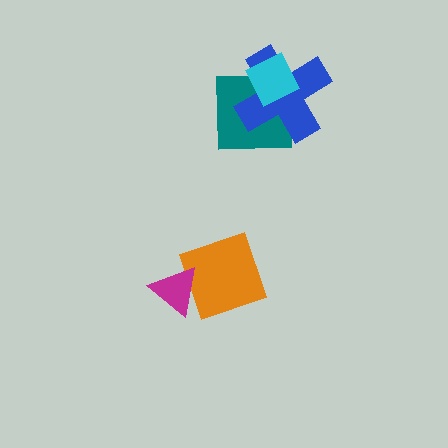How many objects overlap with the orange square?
1 object overlaps with the orange square.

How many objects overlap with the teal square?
2 objects overlap with the teal square.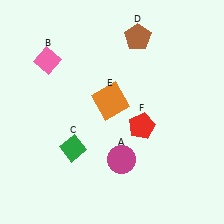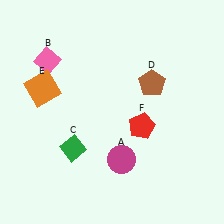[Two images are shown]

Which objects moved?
The objects that moved are: the brown pentagon (D), the orange square (E).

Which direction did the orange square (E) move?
The orange square (E) moved left.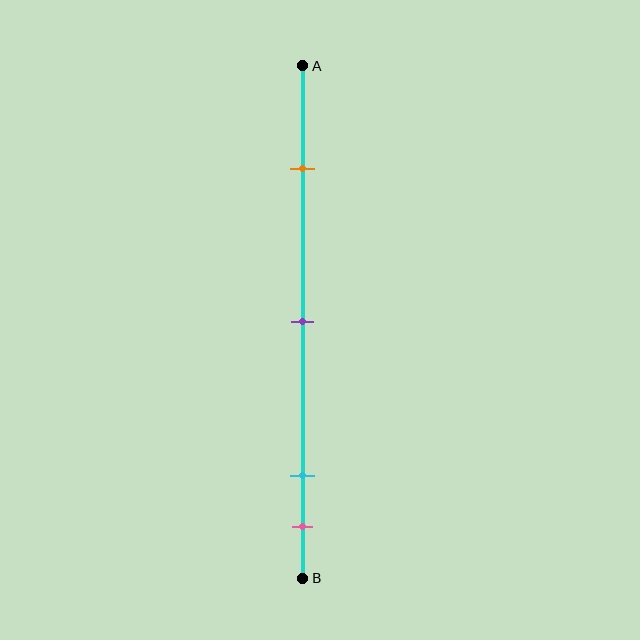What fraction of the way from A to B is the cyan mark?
The cyan mark is approximately 80% (0.8) of the way from A to B.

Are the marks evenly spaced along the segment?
No, the marks are not evenly spaced.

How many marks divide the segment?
There are 4 marks dividing the segment.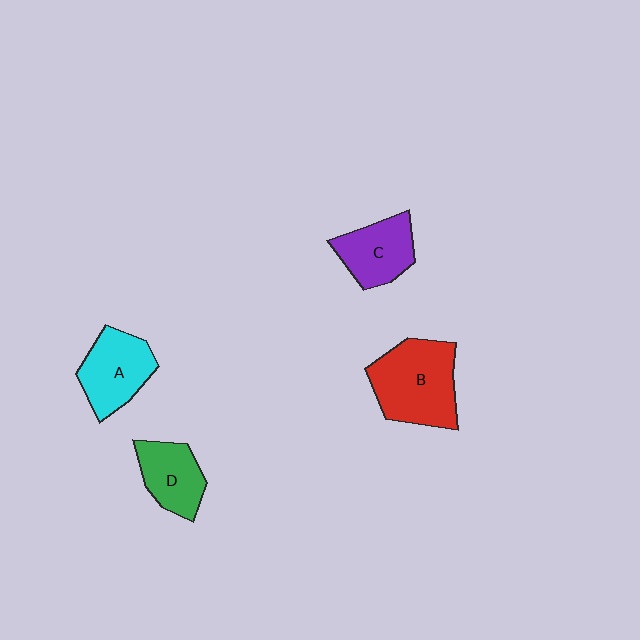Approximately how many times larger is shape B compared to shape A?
Approximately 1.4 times.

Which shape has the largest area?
Shape B (red).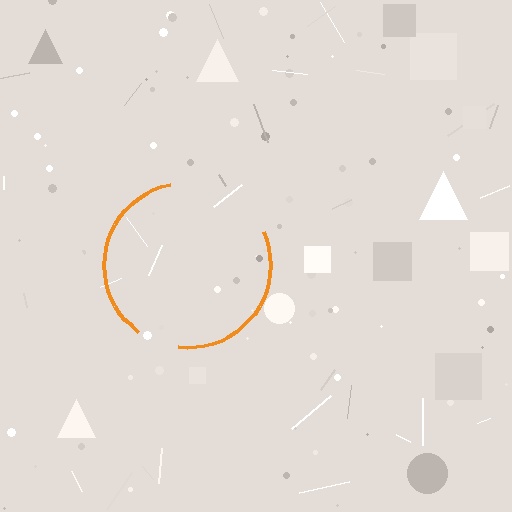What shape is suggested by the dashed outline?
The dashed outline suggests a circle.